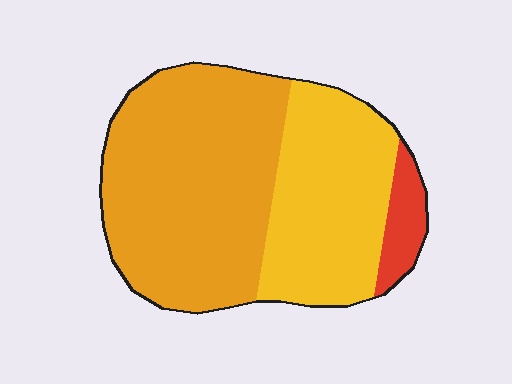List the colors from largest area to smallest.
From largest to smallest: orange, yellow, red.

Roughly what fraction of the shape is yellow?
Yellow covers roughly 35% of the shape.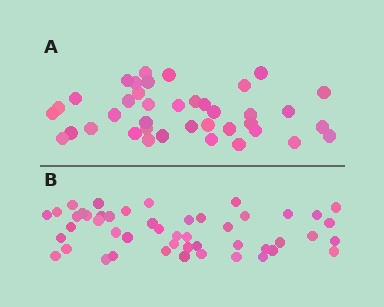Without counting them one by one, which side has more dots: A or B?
Region B (the bottom region) has more dots.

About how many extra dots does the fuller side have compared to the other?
Region B has roughly 8 or so more dots than region A.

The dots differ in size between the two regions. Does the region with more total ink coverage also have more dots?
No. Region A has more total ink coverage because its dots are larger, but region B actually contains more individual dots. Total area can be misleading — the number of items is what matters here.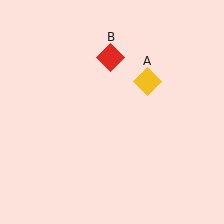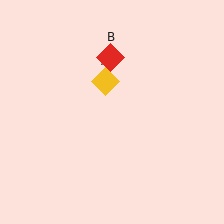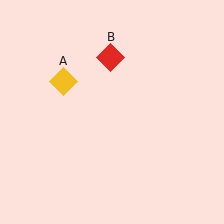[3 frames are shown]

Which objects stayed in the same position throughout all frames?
Red diamond (object B) remained stationary.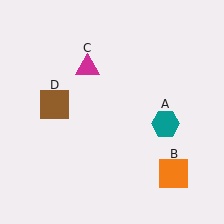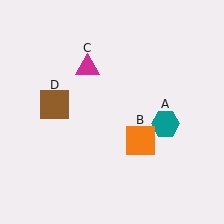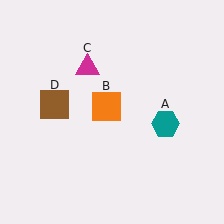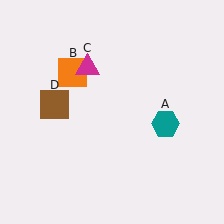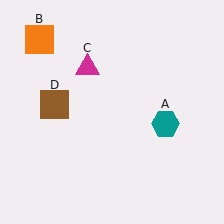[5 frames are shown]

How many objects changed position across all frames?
1 object changed position: orange square (object B).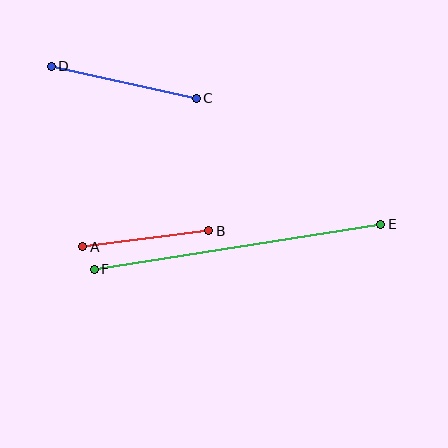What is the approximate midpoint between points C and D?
The midpoint is at approximately (124, 82) pixels.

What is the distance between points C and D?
The distance is approximately 148 pixels.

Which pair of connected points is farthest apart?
Points E and F are farthest apart.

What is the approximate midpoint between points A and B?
The midpoint is at approximately (146, 239) pixels.